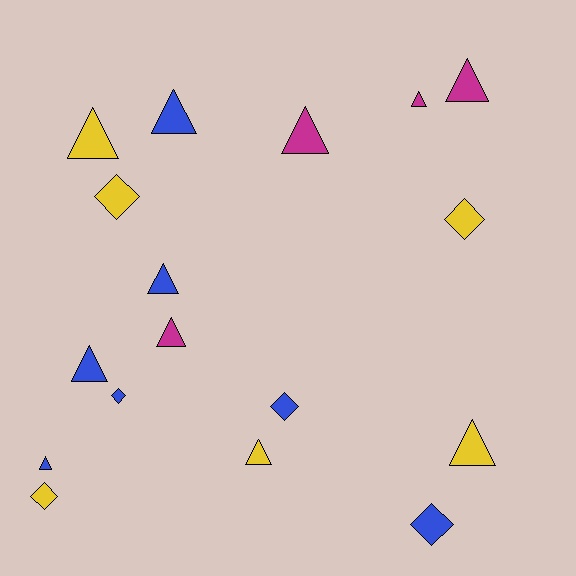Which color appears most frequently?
Blue, with 7 objects.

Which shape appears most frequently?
Triangle, with 11 objects.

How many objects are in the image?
There are 17 objects.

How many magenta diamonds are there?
There are no magenta diamonds.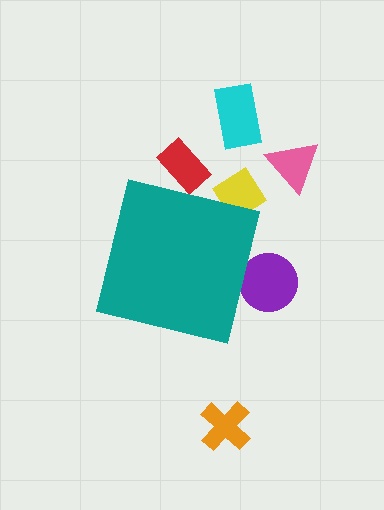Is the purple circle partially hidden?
Yes, the purple circle is partially hidden behind the teal square.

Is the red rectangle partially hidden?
Yes, the red rectangle is partially hidden behind the teal square.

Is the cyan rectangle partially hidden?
No, the cyan rectangle is fully visible.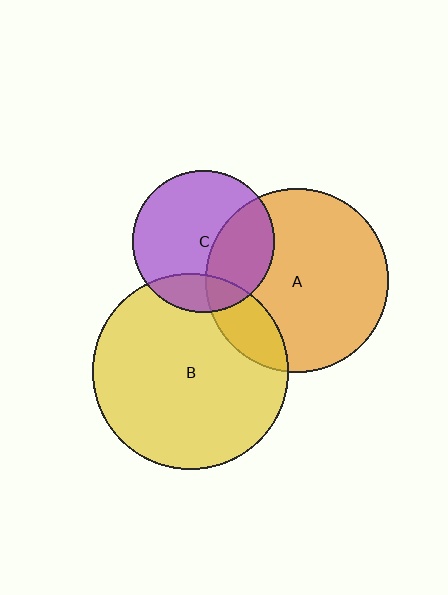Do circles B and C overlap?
Yes.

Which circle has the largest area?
Circle B (yellow).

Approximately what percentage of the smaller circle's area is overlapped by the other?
Approximately 15%.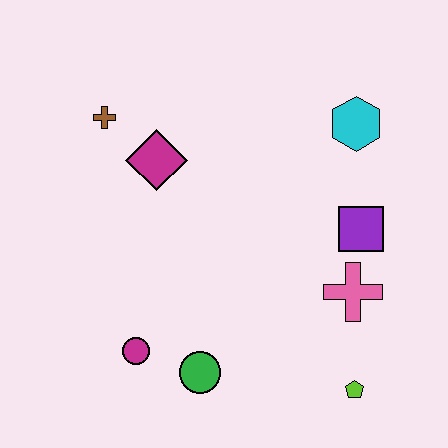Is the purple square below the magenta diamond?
Yes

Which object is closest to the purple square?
The pink cross is closest to the purple square.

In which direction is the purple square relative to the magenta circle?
The purple square is to the right of the magenta circle.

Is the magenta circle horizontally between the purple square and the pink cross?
No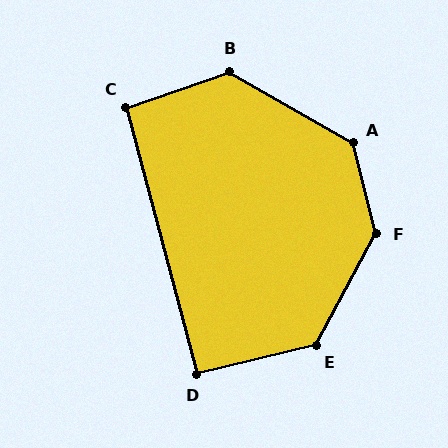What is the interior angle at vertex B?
Approximately 131 degrees (obtuse).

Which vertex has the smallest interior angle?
D, at approximately 92 degrees.